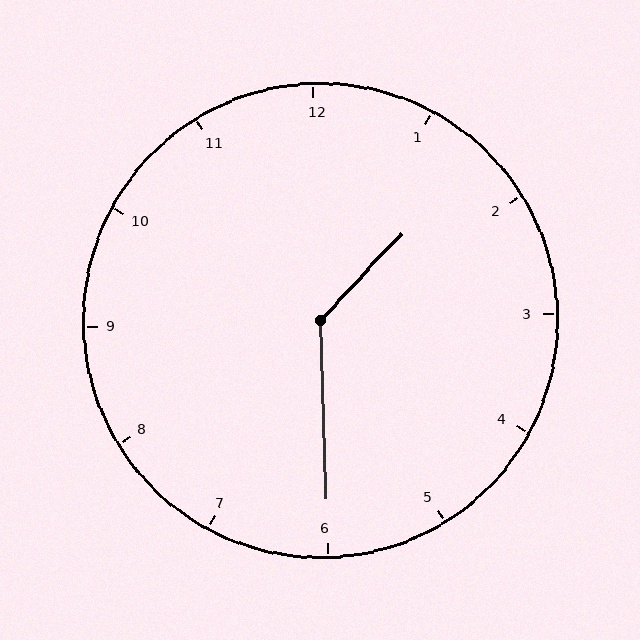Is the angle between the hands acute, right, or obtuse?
It is obtuse.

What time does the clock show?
1:30.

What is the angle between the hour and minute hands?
Approximately 135 degrees.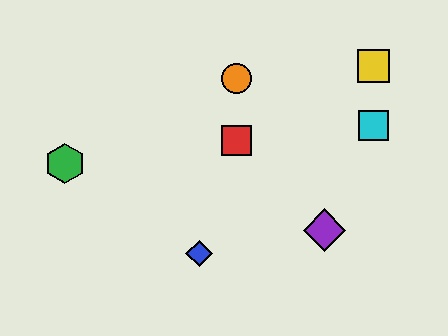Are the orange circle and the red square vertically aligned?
Yes, both are at x≈237.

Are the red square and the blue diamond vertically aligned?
No, the red square is at x≈237 and the blue diamond is at x≈199.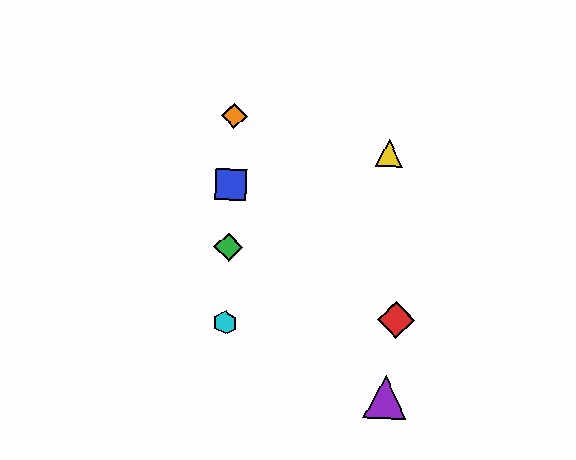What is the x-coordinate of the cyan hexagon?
The cyan hexagon is at x≈225.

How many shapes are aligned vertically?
4 shapes (the blue square, the green diamond, the orange diamond, the cyan hexagon) are aligned vertically.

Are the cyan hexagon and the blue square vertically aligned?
Yes, both are at x≈225.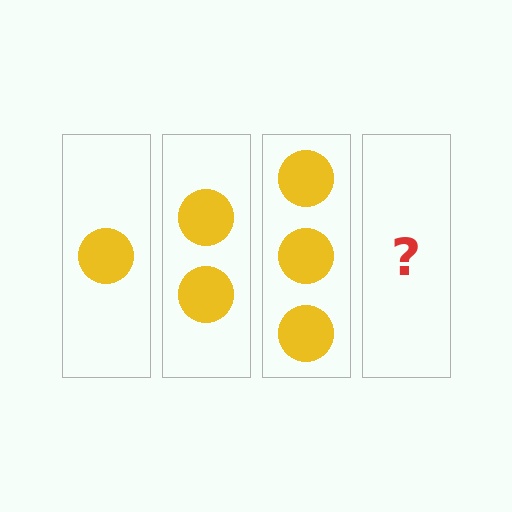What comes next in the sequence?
The next element should be 4 circles.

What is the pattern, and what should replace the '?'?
The pattern is that each step adds one more circle. The '?' should be 4 circles.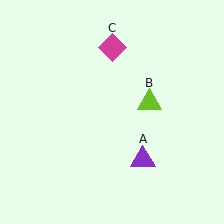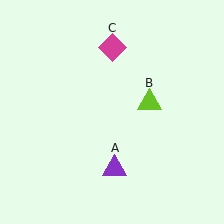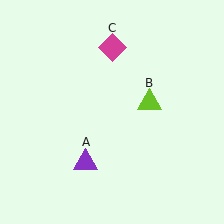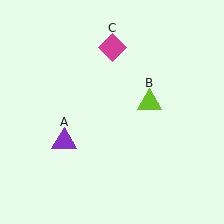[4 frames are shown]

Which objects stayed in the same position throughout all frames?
Lime triangle (object B) and magenta diamond (object C) remained stationary.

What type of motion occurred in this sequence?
The purple triangle (object A) rotated clockwise around the center of the scene.